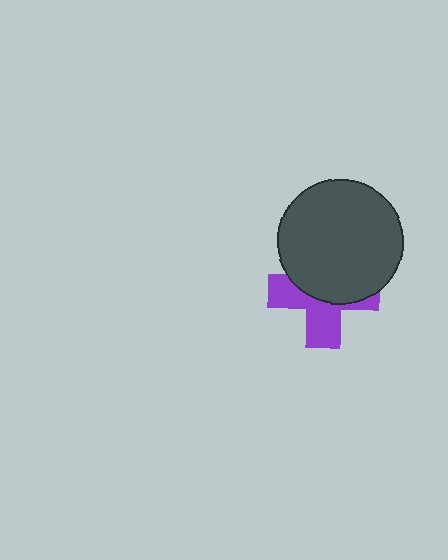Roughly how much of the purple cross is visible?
About half of it is visible (roughly 48%).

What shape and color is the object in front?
The object in front is a dark gray circle.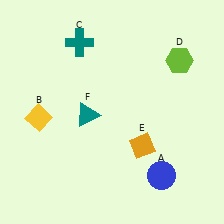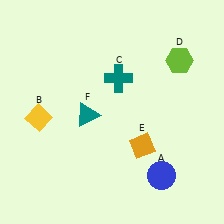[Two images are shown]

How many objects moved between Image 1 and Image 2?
1 object moved between the two images.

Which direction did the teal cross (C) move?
The teal cross (C) moved right.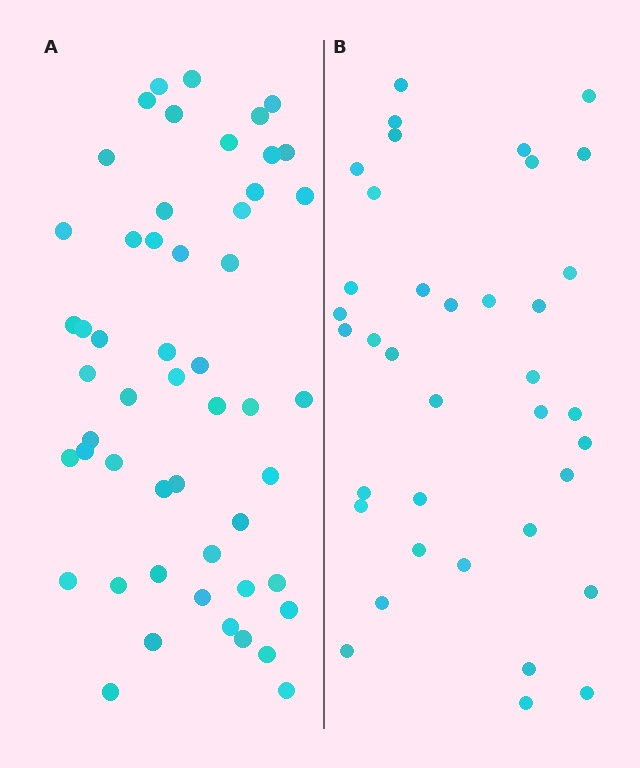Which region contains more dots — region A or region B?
Region A (the left region) has more dots.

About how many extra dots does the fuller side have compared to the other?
Region A has approximately 15 more dots than region B.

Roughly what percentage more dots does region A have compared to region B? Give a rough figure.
About 40% more.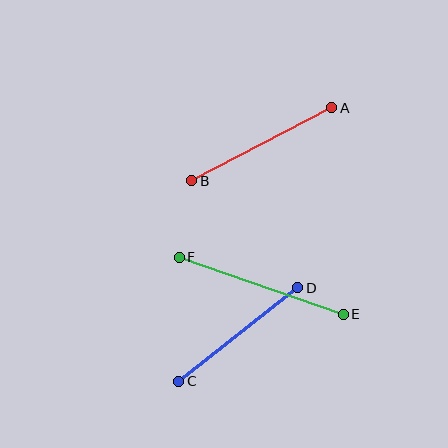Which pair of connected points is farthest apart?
Points E and F are farthest apart.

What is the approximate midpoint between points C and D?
The midpoint is at approximately (238, 335) pixels.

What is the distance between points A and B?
The distance is approximately 158 pixels.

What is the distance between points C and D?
The distance is approximately 151 pixels.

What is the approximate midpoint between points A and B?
The midpoint is at approximately (262, 144) pixels.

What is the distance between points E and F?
The distance is approximately 174 pixels.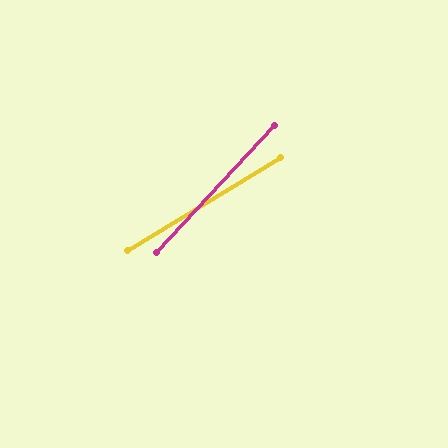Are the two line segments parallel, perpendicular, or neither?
Neither parallel nor perpendicular — they differ by about 16°.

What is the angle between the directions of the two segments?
Approximately 16 degrees.